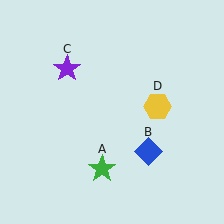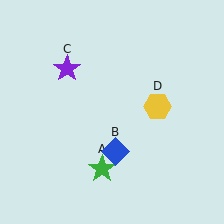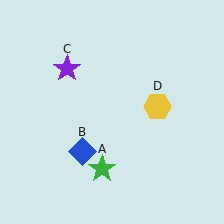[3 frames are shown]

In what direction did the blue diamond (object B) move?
The blue diamond (object B) moved left.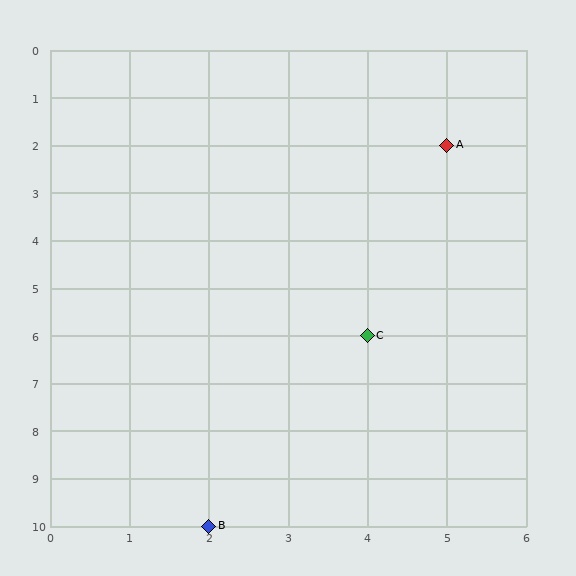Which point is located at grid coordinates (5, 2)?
Point A is at (5, 2).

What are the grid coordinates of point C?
Point C is at grid coordinates (4, 6).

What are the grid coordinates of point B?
Point B is at grid coordinates (2, 10).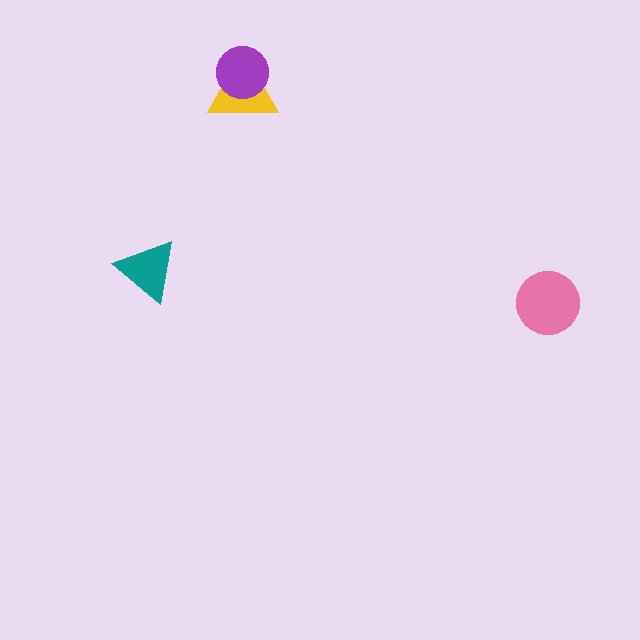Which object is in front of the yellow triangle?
The purple circle is in front of the yellow triangle.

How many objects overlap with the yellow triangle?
1 object overlaps with the yellow triangle.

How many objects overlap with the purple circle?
1 object overlaps with the purple circle.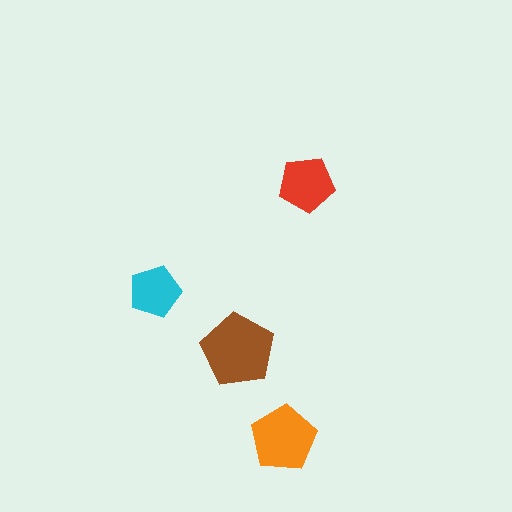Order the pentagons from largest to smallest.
the brown one, the orange one, the red one, the cyan one.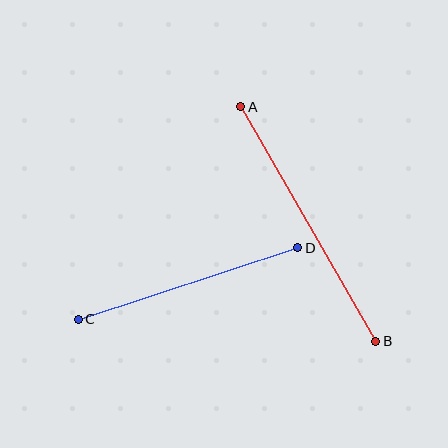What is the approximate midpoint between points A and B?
The midpoint is at approximately (308, 224) pixels.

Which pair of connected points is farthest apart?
Points A and B are farthest apart.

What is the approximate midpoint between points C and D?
The midpoint is at approximately (188, 284) pixels.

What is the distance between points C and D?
The distance is approximately 231 pixels.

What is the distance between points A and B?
The distance is approximately 271 pixels.